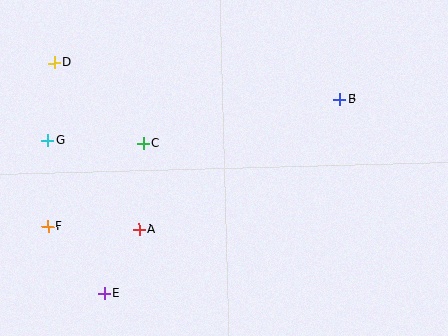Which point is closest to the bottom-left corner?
Point E is closest to the bottom-left corner.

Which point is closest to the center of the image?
Point C at (144, 143) is closest to the center.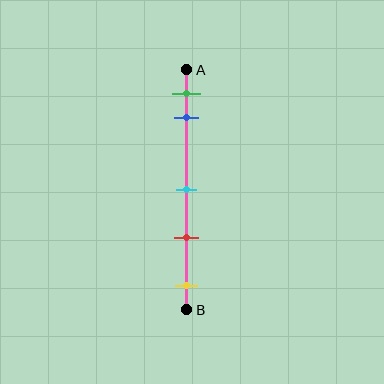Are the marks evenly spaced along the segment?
No, the marks are not evenly spaced.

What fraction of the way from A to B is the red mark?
The red mark is approximately 70% (0.7) of the way from A to B.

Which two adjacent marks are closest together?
The green and blue marks are the closest adjacent pair.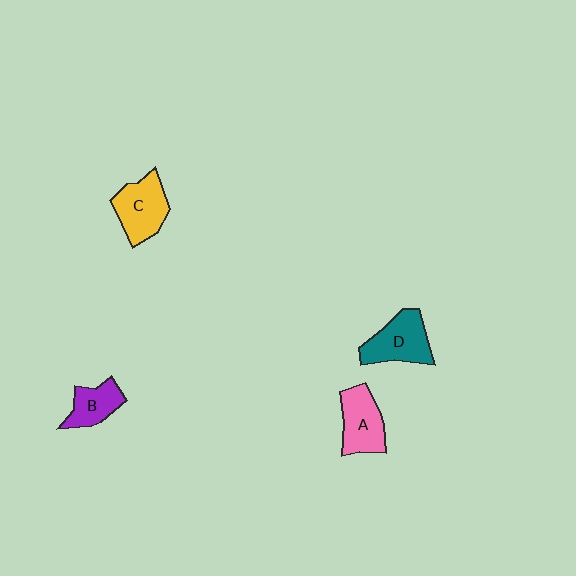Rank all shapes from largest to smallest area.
From largest to smallest: D (teal), C (yellow), A (pink), B (purple).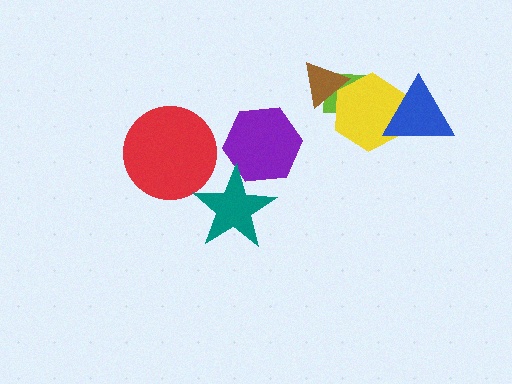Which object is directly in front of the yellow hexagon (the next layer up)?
The brown triangle is directly in front of the yellow hexagon.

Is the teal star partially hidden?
No, no other shape covers it.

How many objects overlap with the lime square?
2 objects overlap with the lime square.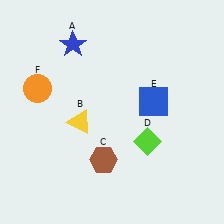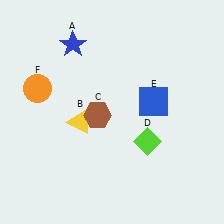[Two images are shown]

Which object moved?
The brown hexagon (C) moved up.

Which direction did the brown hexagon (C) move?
The brown hexagon (C) moved up.